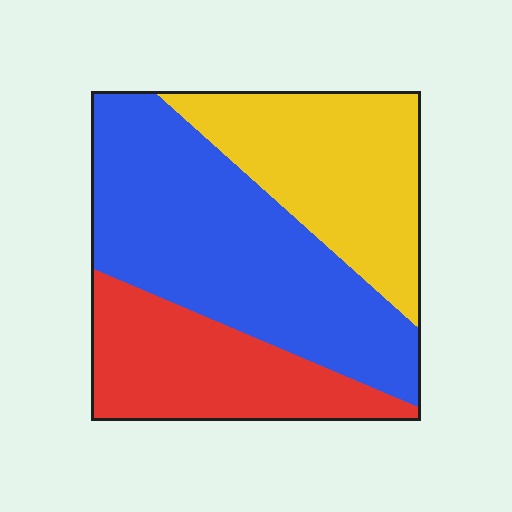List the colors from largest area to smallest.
From largest to smallest: blue, yellow, red.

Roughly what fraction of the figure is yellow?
Yellow covers roughly 30% of the figure.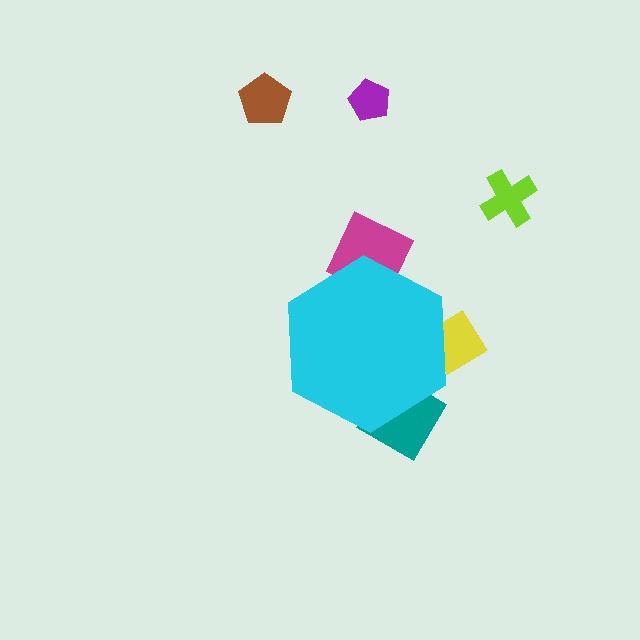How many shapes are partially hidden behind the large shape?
3 shapes are partially hidden.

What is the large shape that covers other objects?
A cyan hexagon.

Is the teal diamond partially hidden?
Yes, the teal diamond is partially hidden behind the cyan hexagon.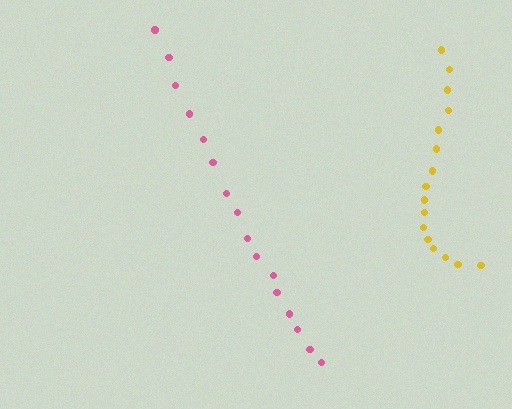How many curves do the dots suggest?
There are 2 distinct paths.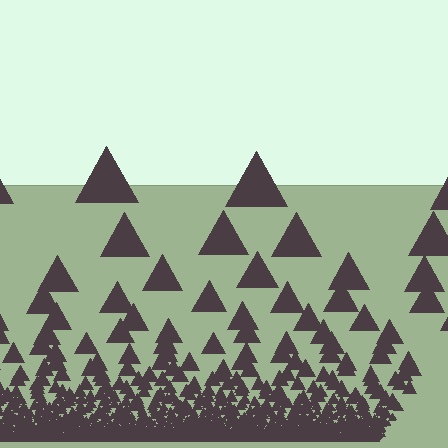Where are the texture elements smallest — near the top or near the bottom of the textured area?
Near the bottom.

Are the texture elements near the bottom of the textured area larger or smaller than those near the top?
Smaller. The gradient is inverted — elements near the bottom are smaller and denser.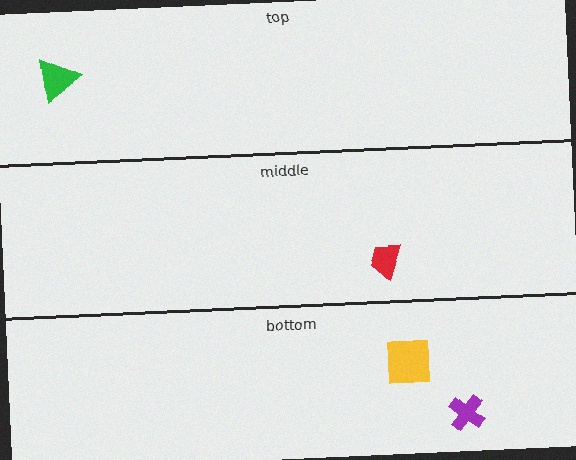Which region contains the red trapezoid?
The middle region.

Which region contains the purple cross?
The bottom region.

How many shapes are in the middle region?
1.